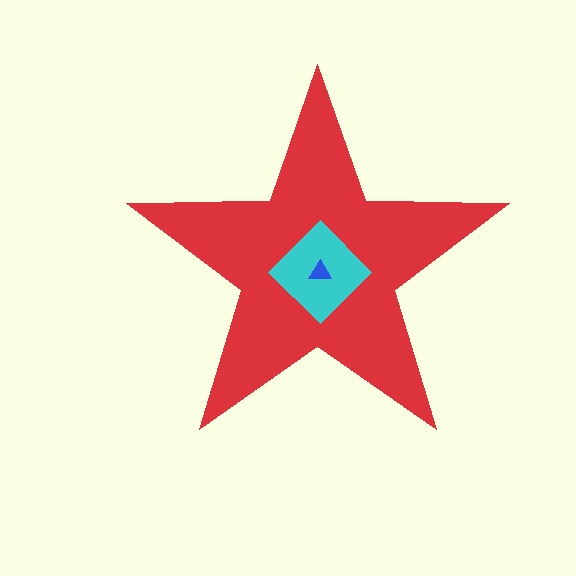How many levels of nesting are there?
3.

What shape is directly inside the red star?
The cyan diamond.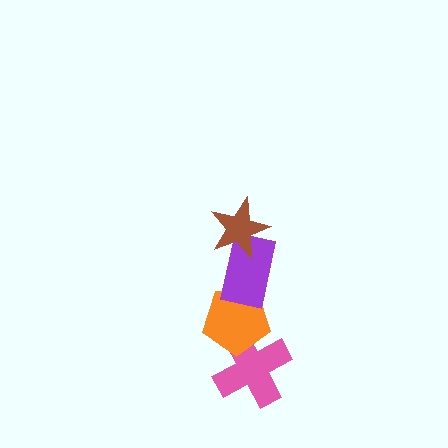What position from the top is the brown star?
The brown star is 1st from the top.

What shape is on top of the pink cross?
The orange pentagon is on top of the pink cross.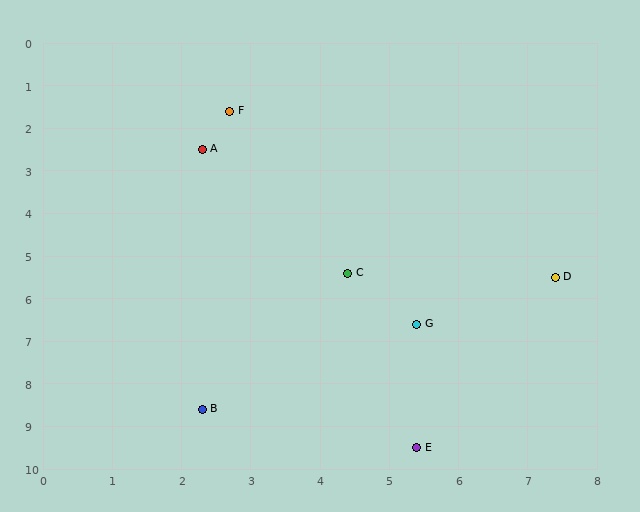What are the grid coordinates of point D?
Point D is at approximately (7.4, 5.5).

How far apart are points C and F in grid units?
Points C and F are about 4.2 grid units apart.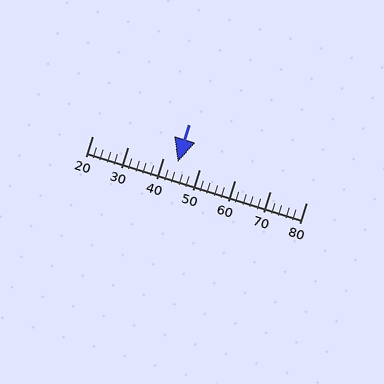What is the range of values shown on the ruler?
The ruler shows values from 20 to 80.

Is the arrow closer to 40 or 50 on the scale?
The arrow is closer to 40.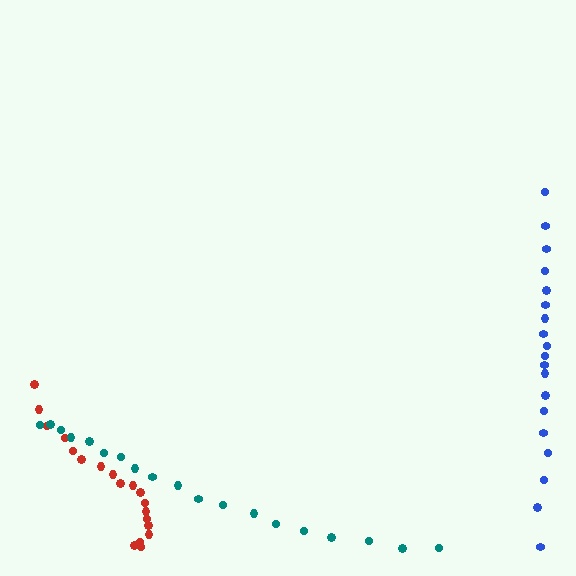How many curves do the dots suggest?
There are 3 distinct paths.